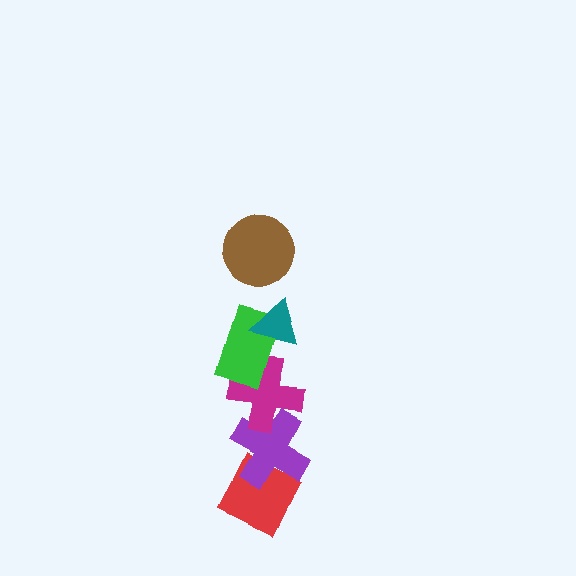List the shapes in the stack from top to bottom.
From top to bottom: the brown circle, the teal triangle, the green rectangle, the magenta cross, the purple cross, the red diamond.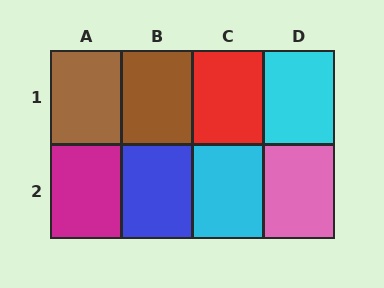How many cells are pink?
1 cell is pink.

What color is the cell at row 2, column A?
Magenta.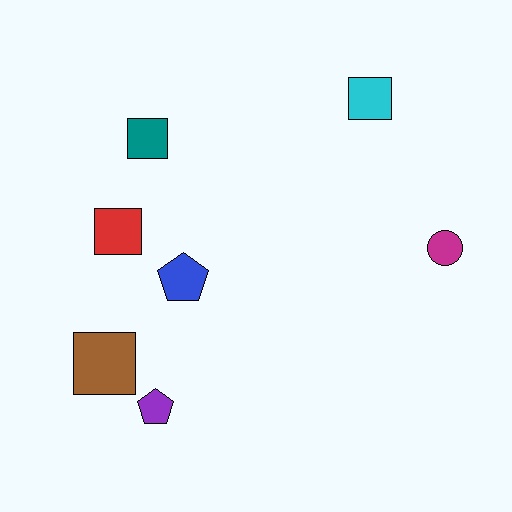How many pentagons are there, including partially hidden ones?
There are 2 pentagons.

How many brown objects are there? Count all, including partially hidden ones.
There is 1 brown object.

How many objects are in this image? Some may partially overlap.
There are 7 objects.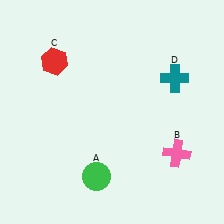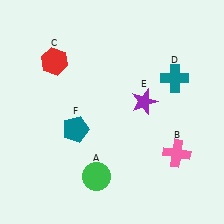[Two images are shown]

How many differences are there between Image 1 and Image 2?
There are 2 differences between the two images.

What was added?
A purple star (E), a teal pentagon (F) were added in Image 2.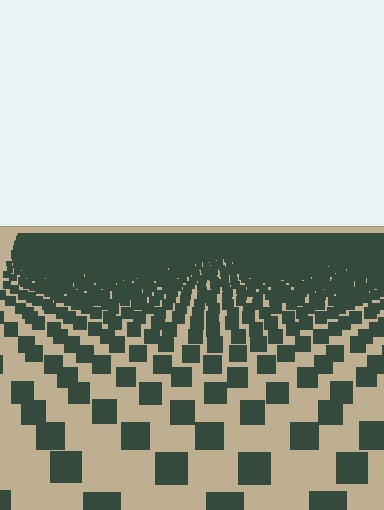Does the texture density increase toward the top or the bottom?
Density increases toward the top.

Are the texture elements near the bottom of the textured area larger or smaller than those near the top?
Larger. Near the bottom, elements are closer to the viewer and appear at a bigger on-screen size.